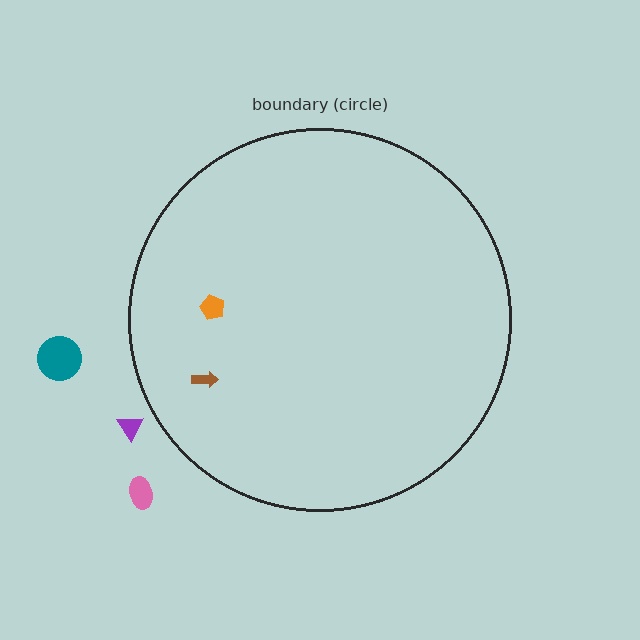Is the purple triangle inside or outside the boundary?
Outside.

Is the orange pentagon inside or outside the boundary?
Inside.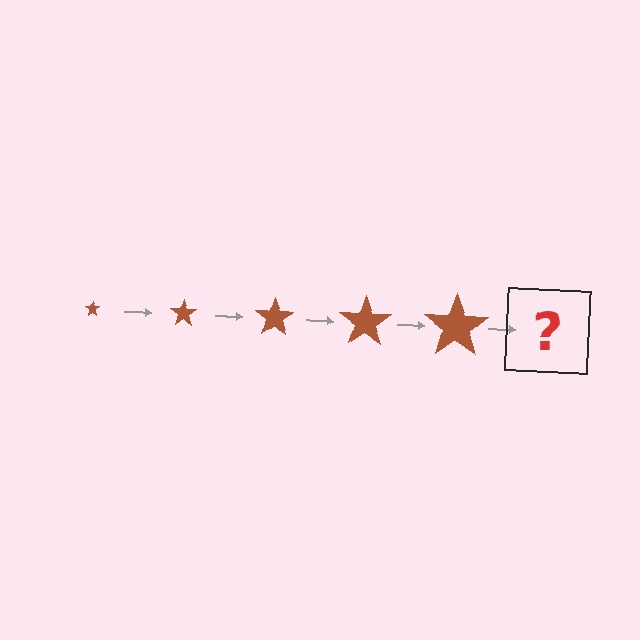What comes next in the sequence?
The next element should be a brown star, larger than the previous one.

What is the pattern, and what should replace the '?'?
The pattern is that the star gets progressively larger each step. The '?' should be a brown star, larger than the previous one.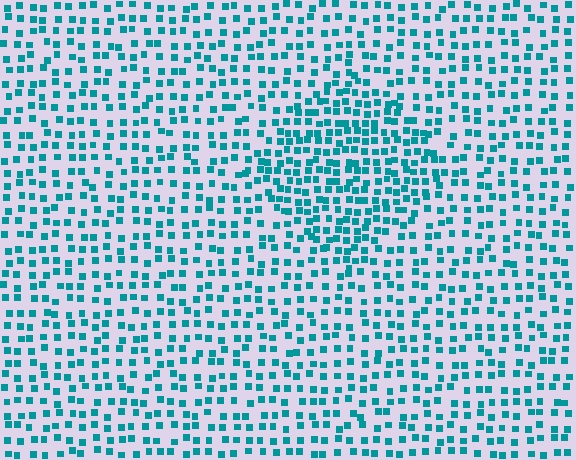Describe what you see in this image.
The image contains small teal elements arranged at two different densities. A diamond-shaped region is visible where the elements are more densely packed than the surrounding area.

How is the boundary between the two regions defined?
The boundary is defined by a change in element density (approximately 1.7x ratio). All elements are the same color, size, and shape.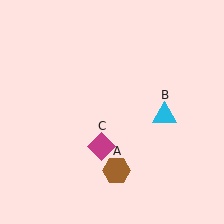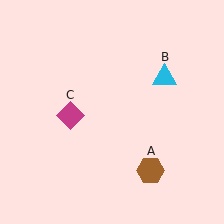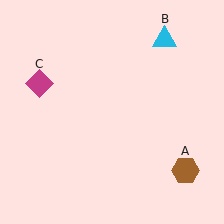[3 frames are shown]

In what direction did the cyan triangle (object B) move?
The cyan triangle (object B) moved up.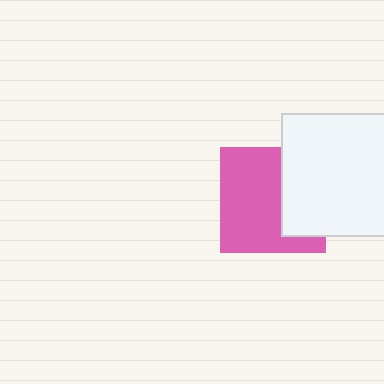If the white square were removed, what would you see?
You would see the complete pink square.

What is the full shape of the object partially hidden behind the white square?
The partially hidden object is a pink square.